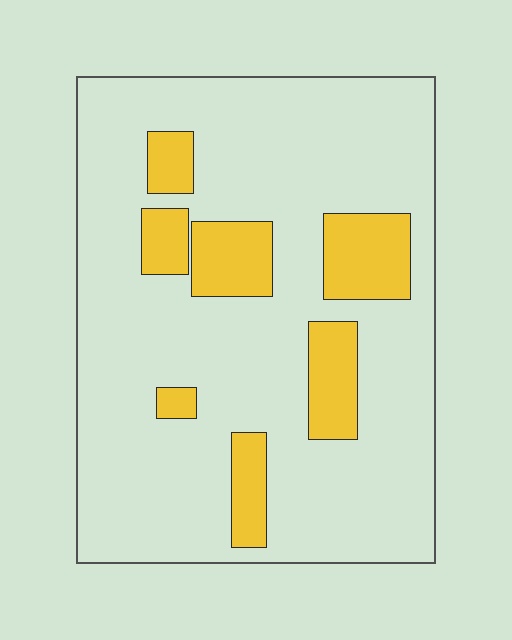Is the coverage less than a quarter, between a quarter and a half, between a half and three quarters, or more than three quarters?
Less than a quarter.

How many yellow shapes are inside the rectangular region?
7.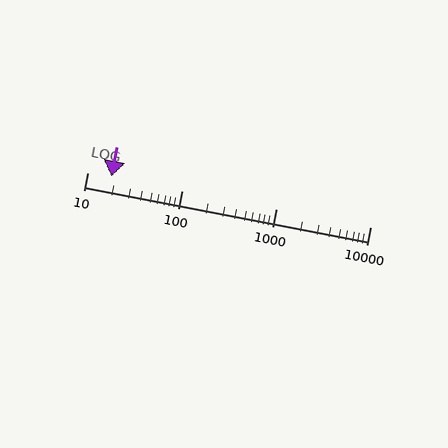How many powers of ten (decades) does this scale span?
The scale spans 3 decades, from 10 to 10000.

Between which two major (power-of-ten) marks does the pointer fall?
The pointer is between 10 and 100.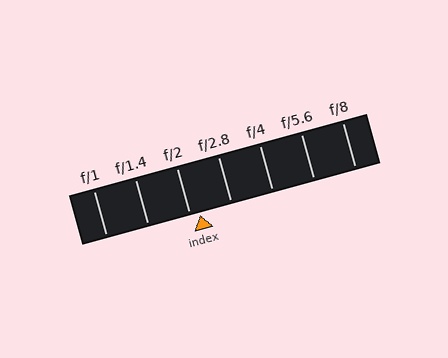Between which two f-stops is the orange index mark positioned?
The index mark is between f/2 and f/2.8.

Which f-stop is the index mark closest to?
The index mark is closest to f/2.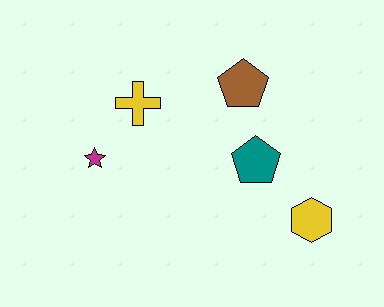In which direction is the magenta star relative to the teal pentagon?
The magenta star is to the left of the teal pentagon.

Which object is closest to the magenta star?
The yellow cross is closest to the magenta star.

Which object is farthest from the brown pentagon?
The magenta star is farthest from the brown pentagon.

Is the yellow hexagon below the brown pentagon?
Yes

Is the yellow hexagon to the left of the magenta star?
No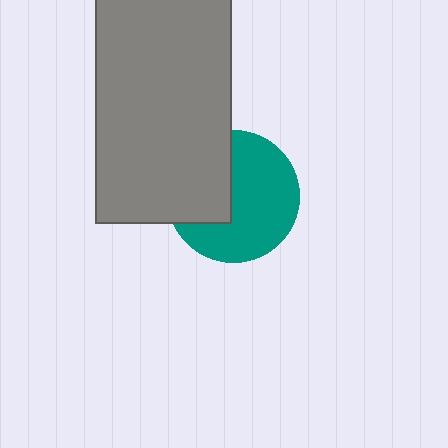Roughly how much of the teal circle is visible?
About half of it is visible (roughly 64%).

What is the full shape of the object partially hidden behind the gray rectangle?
The partially hidden object is a teal circle.